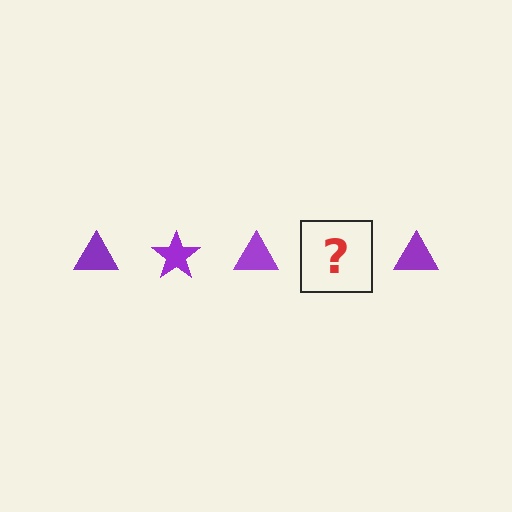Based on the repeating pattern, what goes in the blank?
The blank should be a purple star.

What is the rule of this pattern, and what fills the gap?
The rule is that the pattern cycles through triangle, star shapes in purple. The gap should be filled with a purple star.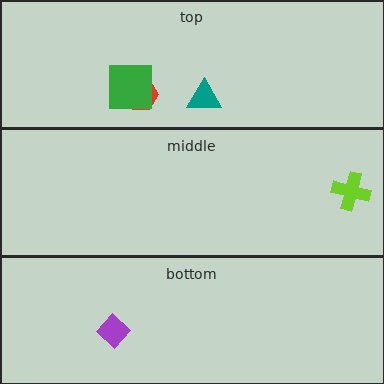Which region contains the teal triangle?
The top region.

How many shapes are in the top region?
3.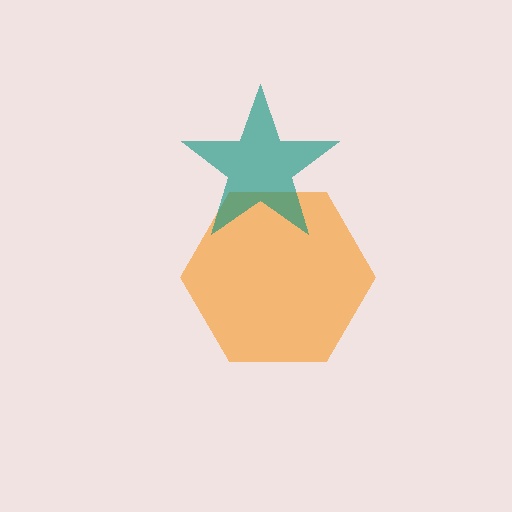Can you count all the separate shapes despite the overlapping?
Yes, there are 2 separate shapes.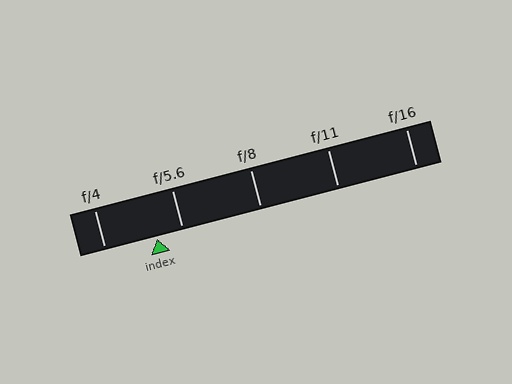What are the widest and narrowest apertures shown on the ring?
The widest aperture shown is f/4 and the narrowest is f/16.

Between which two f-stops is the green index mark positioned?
The index mark is between f/4 and f/5.6.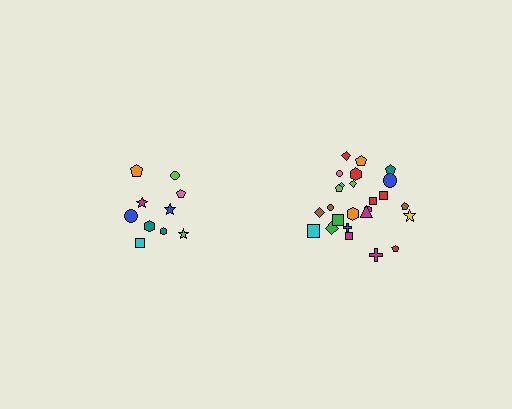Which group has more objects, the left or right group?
The right group.